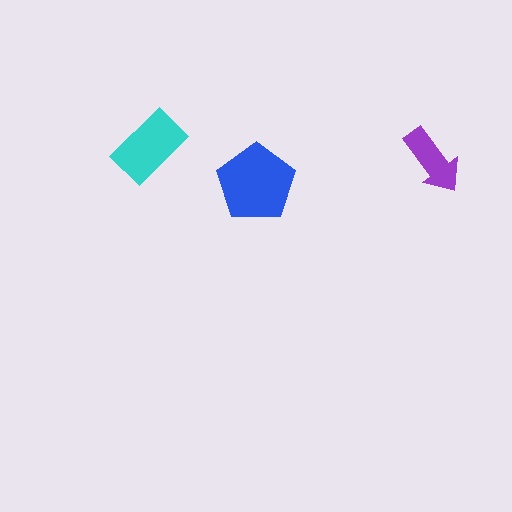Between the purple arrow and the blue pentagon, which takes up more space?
The blue pentagon.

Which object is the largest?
The blue pentagon.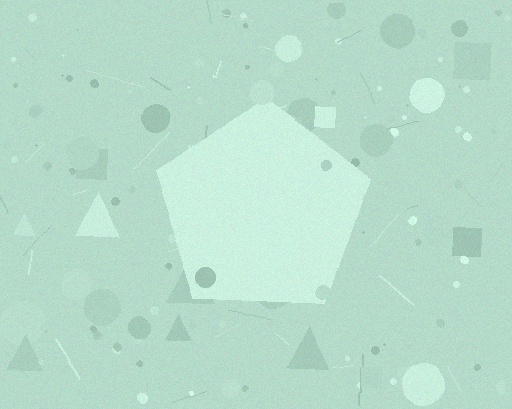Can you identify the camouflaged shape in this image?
The camouflaged shape is a pentagon.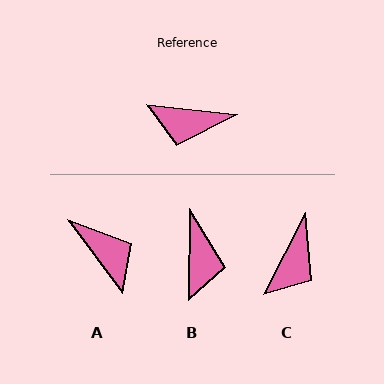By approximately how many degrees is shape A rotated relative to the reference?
Approximately 133 degrees counter-clockwise.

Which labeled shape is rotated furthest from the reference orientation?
A, about 133 degrees away.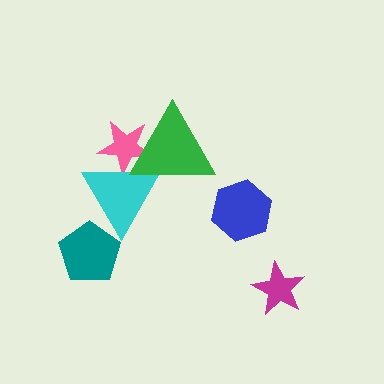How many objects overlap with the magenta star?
0 objects overlap with the magenta star.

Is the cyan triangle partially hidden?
Yes, it is partially covered by another shape.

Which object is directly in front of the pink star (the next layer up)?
The cyan triangle is directly in front of the pink star.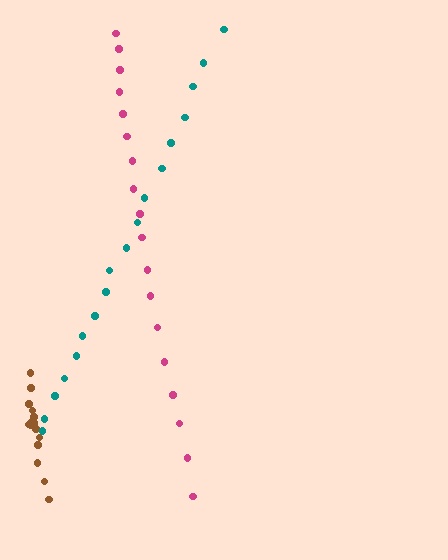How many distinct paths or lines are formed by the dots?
There are 3 distinct paths.